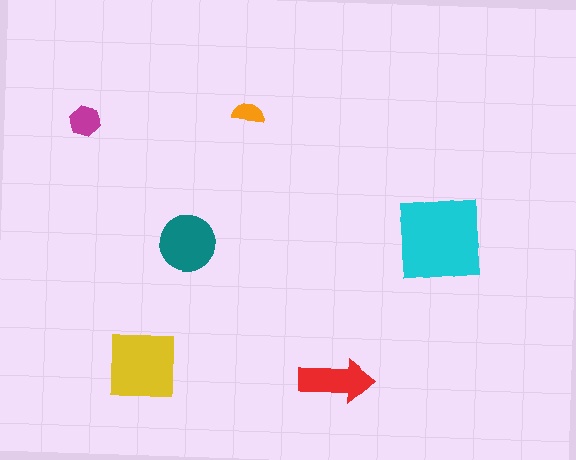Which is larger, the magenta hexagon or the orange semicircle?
The magenta hexagon.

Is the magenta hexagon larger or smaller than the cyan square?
Smaller.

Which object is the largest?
The cyan square.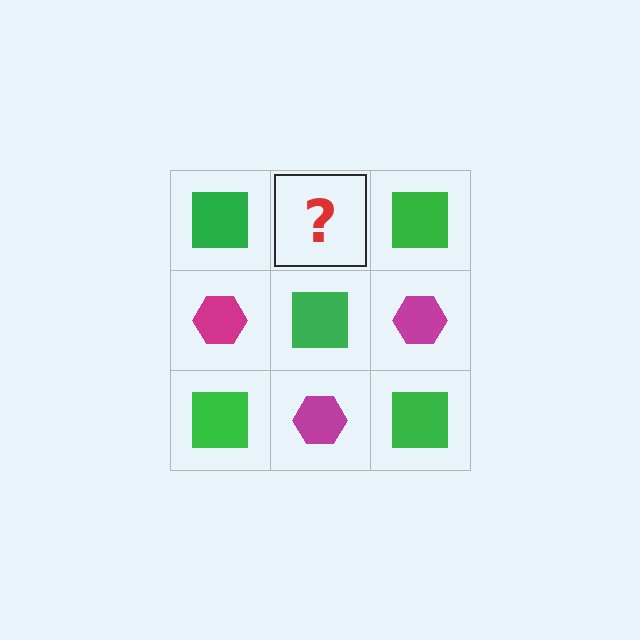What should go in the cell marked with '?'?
The missing cell should contain a magenta hexagon.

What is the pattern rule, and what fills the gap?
The rule is that it alternates green square and magenta hexagon in a checkerboard pattern. The gap should be filled with a magenta hexagon.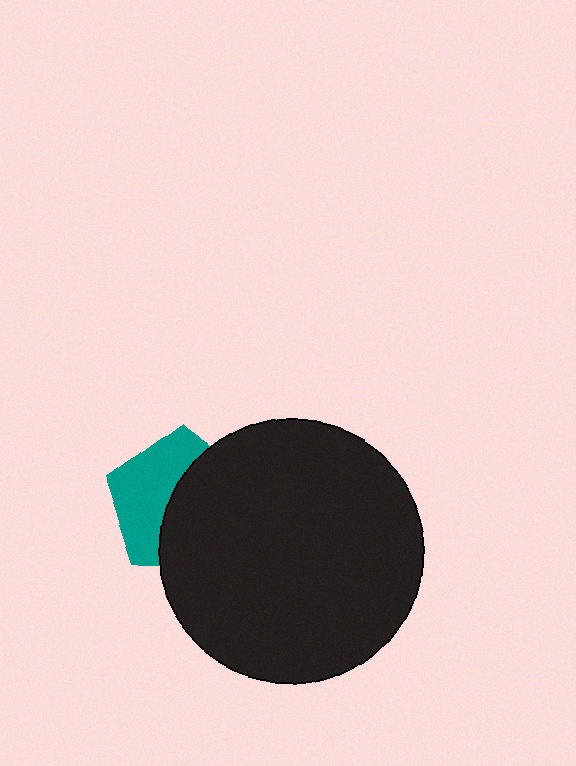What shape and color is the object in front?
The object in front is a black circle.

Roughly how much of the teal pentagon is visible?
About half of it is visible (roughly 46%).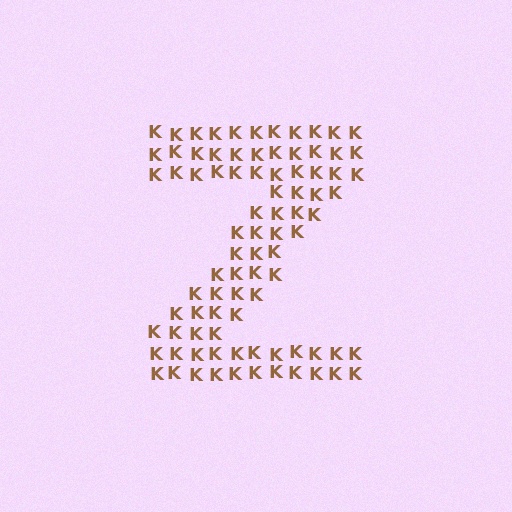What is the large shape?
The large shape is the letter Z.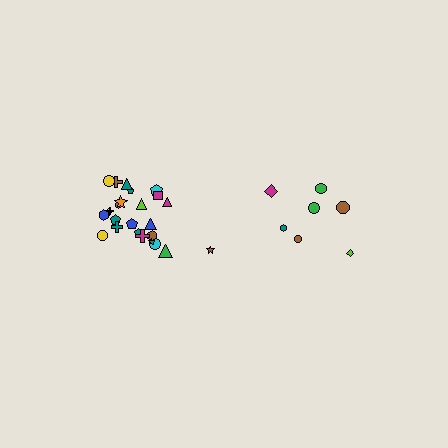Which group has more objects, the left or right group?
The left group.